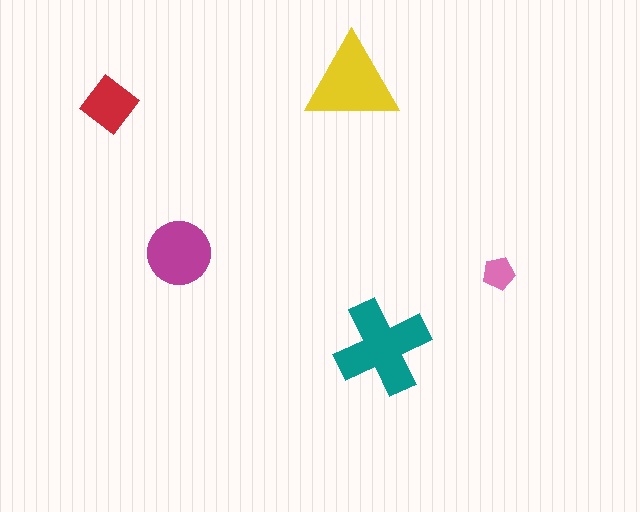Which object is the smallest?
The pink pentagon.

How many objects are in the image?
There are 5 objects in the image.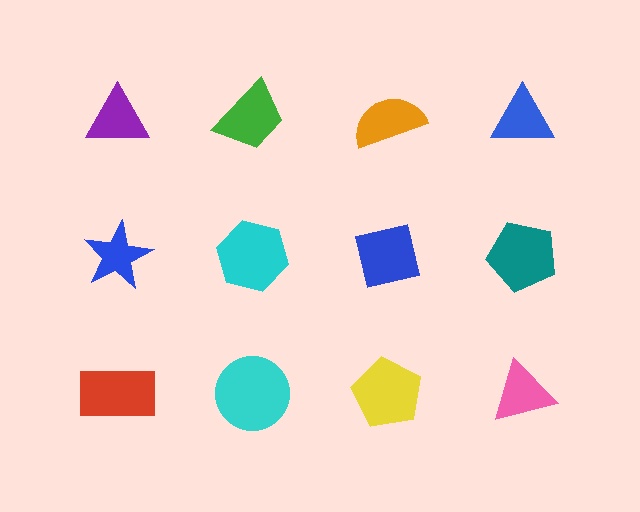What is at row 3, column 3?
A yellow pentagon.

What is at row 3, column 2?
A cyan circle.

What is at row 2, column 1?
A blue star.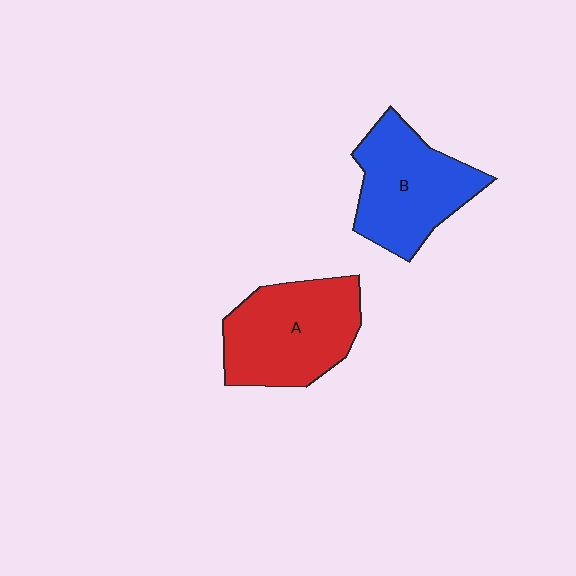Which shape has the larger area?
Shape A (red).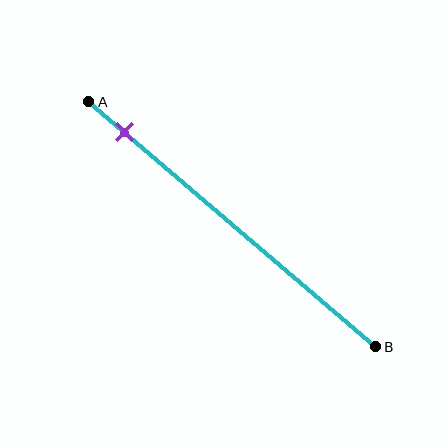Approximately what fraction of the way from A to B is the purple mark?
The purple mark is approximately 10% of the way from A to B.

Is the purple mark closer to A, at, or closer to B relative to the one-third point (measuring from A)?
The purple mark is closer to point A than the one-third point of segment AB.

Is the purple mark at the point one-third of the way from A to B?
No, the mark is at about 10% from A, not at the 33% one-third point.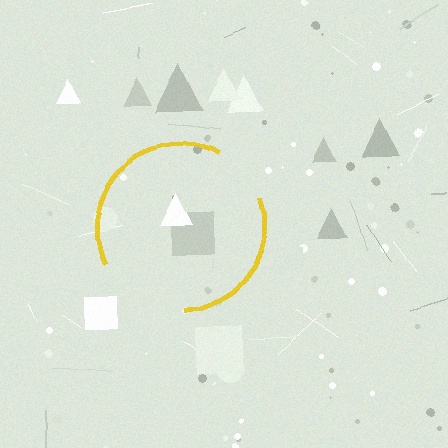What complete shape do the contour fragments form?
The contour fragments form a circle.